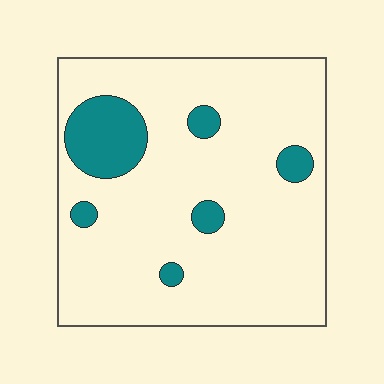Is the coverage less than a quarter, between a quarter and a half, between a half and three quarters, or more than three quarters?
Less than a quarter.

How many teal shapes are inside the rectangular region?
6.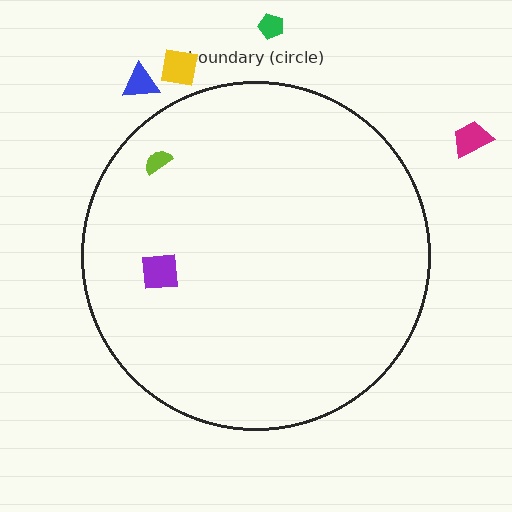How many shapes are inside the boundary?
2 inside, 4 outside.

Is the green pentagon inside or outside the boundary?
Outside.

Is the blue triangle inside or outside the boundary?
Outside.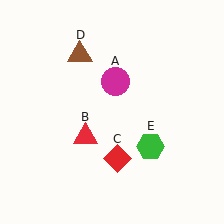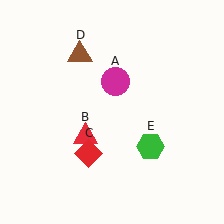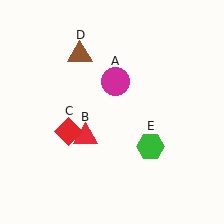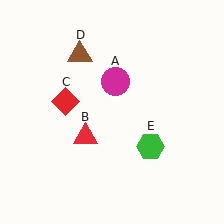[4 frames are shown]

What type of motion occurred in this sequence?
The red diamond (object C) rotated clockwise around the center of the scene.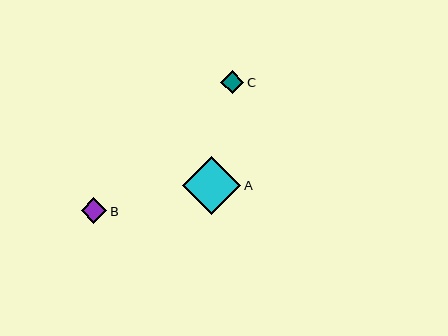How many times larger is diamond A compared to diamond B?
Diamond A is approximately 2.3 times the size of diamond B.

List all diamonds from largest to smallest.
From largest to smallest: A, B, C.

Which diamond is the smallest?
Diamond C is the smallest with a size of approximately 23 pixels.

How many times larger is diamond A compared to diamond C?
Diamond A is approximately 2.5 times the size of diamond C.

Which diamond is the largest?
Diamond A is the largest with a size of approximately 58 pixels.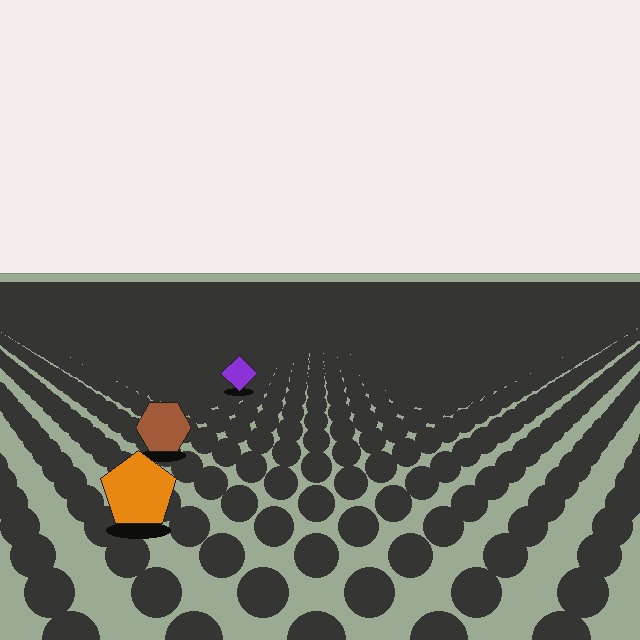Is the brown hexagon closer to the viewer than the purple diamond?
Yes. The brown hexagon is closer — you can tell from the texture gradient: the ground texture is coarser near it.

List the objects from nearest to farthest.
From nearest to farthest: the orange pentagon, the brown hexagon, the purple diamond.